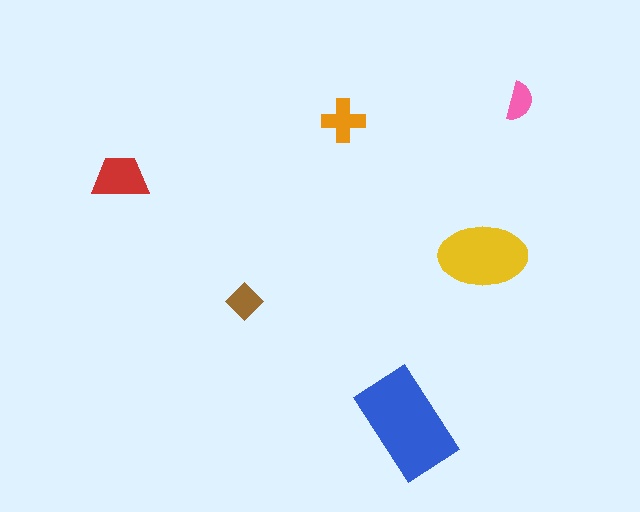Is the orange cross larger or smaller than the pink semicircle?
Larger.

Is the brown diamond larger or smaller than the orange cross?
Smaller.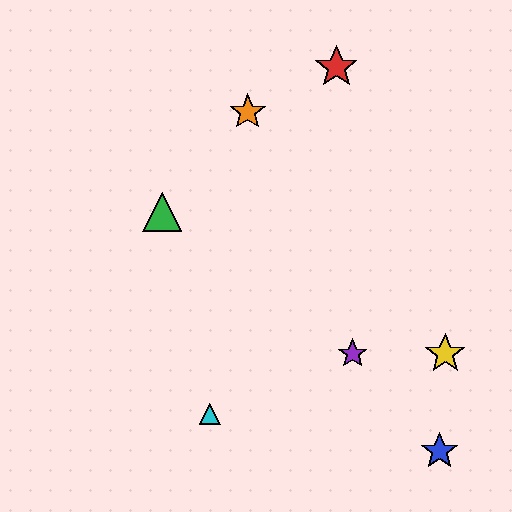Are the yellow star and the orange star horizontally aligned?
No, the yellow star is at y≈354 and the orange star is at y≈112.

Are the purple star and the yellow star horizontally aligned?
Yes, both are at y≈354.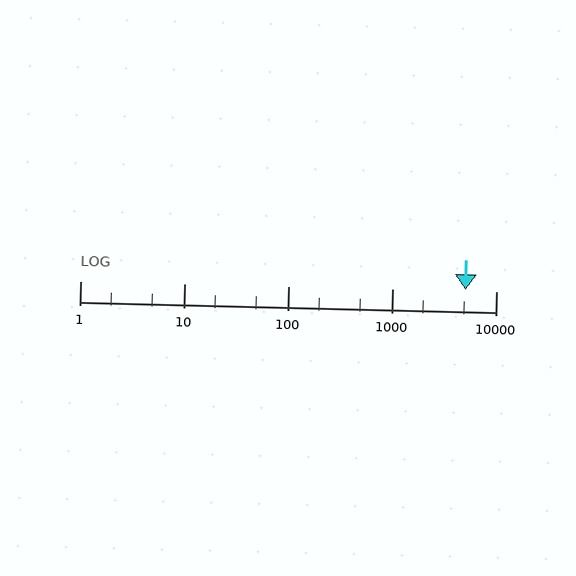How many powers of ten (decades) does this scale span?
The scale spans 4 decades, from 1 to 10000.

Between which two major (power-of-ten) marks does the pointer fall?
The pointer is between 1000 and 10000.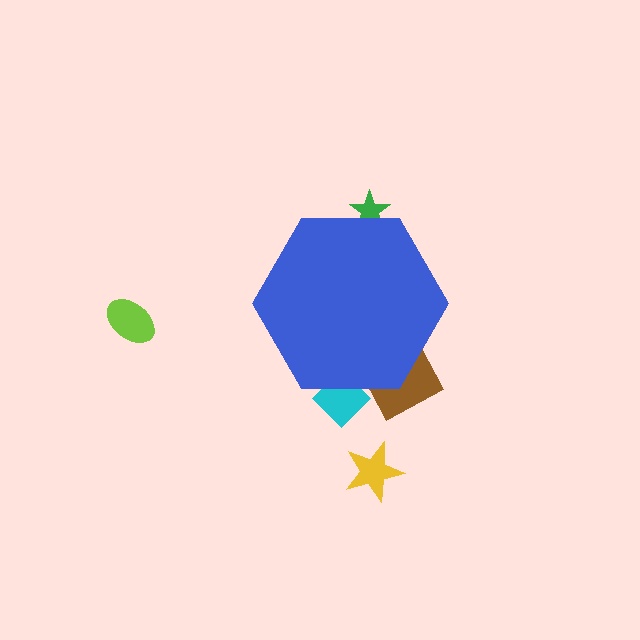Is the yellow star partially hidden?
No, the yellow star is fully visible.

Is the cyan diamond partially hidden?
Yes, the cyan diamond is partially hidden behind the blue hexagon.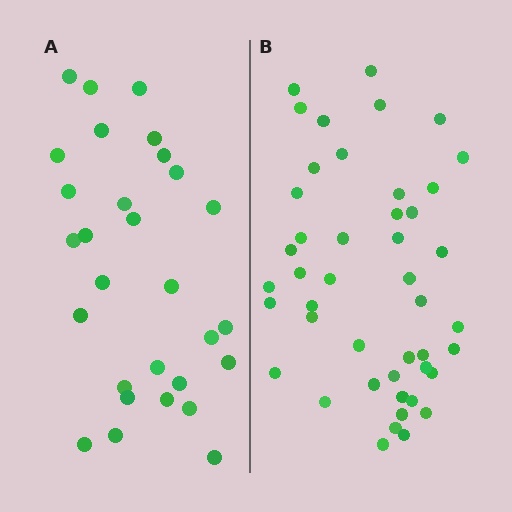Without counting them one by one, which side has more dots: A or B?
Region B (the right region) has more dots.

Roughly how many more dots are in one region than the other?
Region B has approximately 15 more dots than region A.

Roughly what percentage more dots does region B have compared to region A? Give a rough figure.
About 55% more.